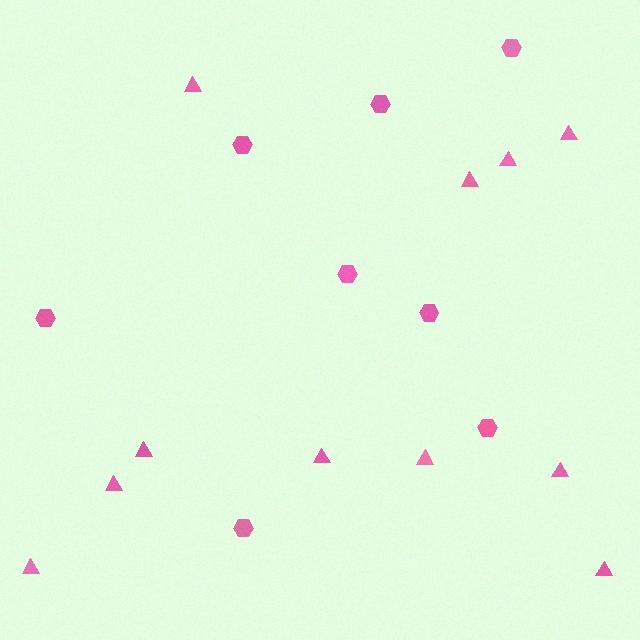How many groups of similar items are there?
There are 2 groups: one group of hexagons (8) and one group of triangles (11).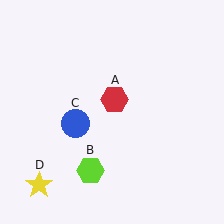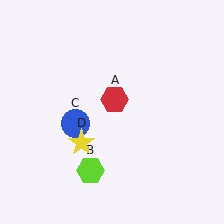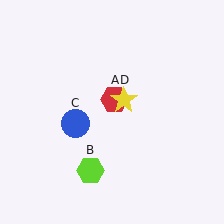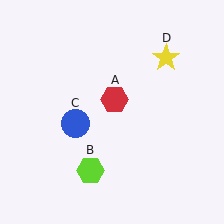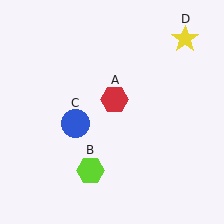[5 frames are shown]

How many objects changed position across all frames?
1 object changed position: yellow star (object D).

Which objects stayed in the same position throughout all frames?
Red hexagon (object A) and lime hexagon (object B) and blue circle (object C) remained stationary.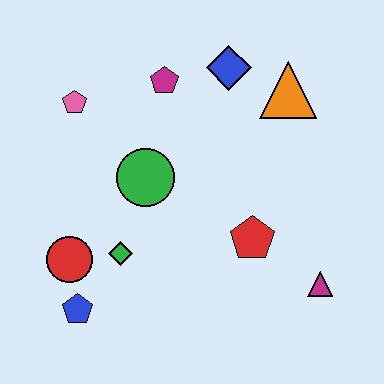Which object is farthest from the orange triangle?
The blue pentagon is farthest from the orange triangle.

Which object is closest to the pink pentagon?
The magenta pentagon is closest to the pink pentagon.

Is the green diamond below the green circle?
Yes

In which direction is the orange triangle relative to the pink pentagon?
The orange triangle is to the right of the pink pentagon.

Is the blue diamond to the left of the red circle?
No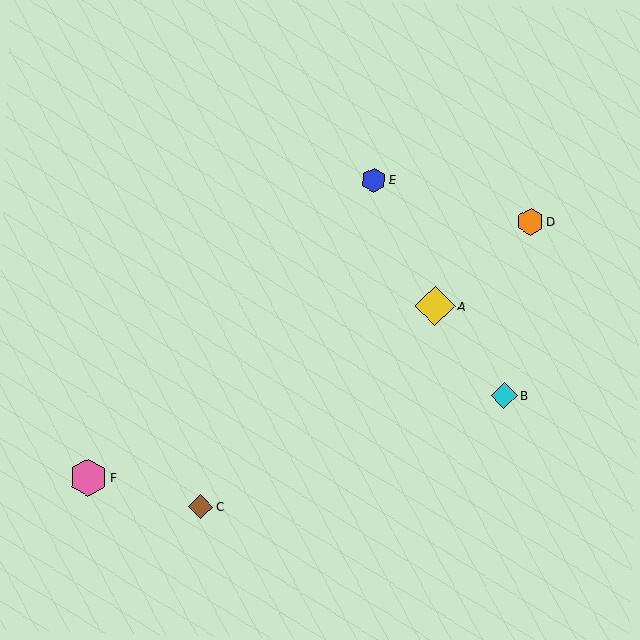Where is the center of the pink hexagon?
The center of the pink hexagon is at (89, 477).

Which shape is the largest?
The yellow diamond (labeled A) is the largest.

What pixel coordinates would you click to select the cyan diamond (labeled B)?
Click at (504, 395) to select the cyan diamond B.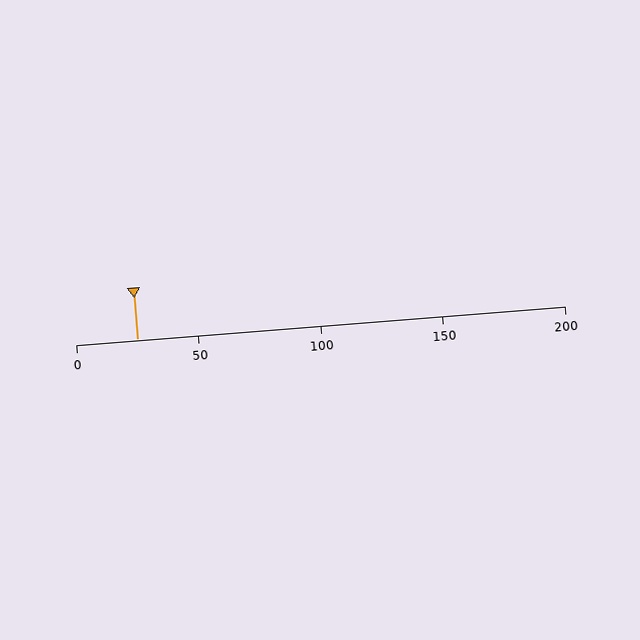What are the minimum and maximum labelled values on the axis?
The axis runs from 0 to 200.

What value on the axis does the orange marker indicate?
The marker indicates approximately 25.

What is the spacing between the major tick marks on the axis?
The major ticks are spaced 50 apart.